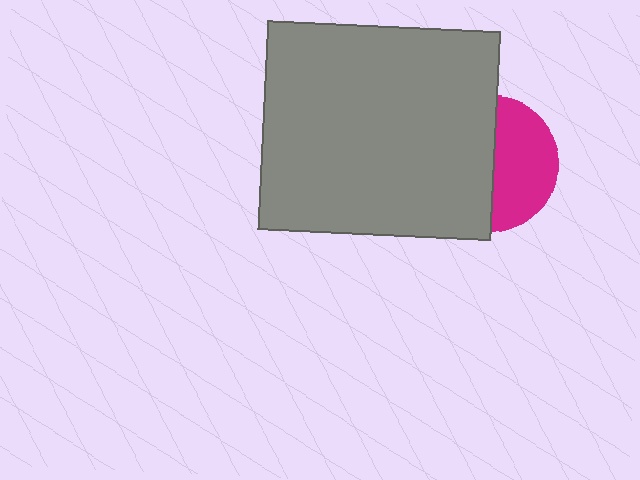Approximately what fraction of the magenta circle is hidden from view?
Roughly 55% of the magenta circle is hidden behind the gray rectangle.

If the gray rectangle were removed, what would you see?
You would see the complete magenta circle.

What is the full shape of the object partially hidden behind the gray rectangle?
The partially hidden object is a magenta circle.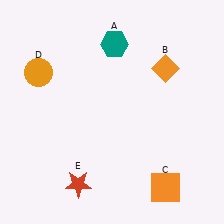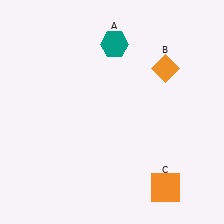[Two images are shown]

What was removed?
The orange circle (D), the red star (E) were removed in Image 2.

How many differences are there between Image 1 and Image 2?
There are 2 differences between the two images.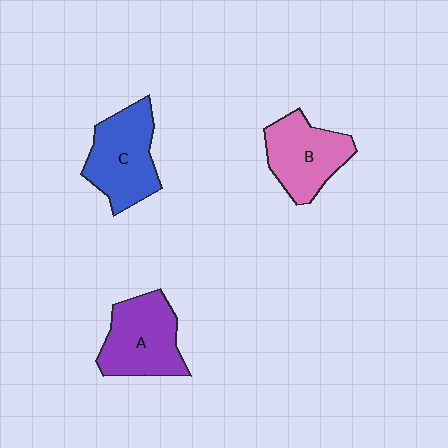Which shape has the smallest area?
Shape B (pink).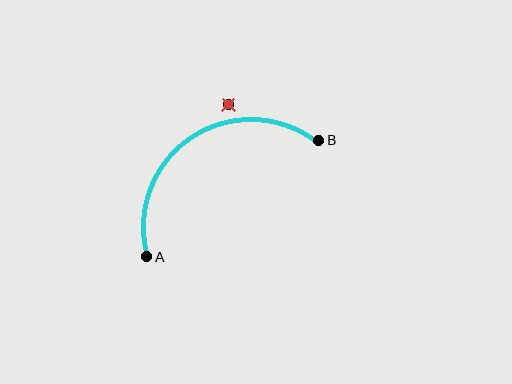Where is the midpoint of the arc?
The arc midpoint is the point on the curve farthest from the straight line joining A and B. It sits above and to the left of that line.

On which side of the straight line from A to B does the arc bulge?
The arc bulges above and to the left of the straight line connecting A and B.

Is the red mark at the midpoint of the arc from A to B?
No — the red mark does not lie on the arc at all. It sits slightly outside the curve.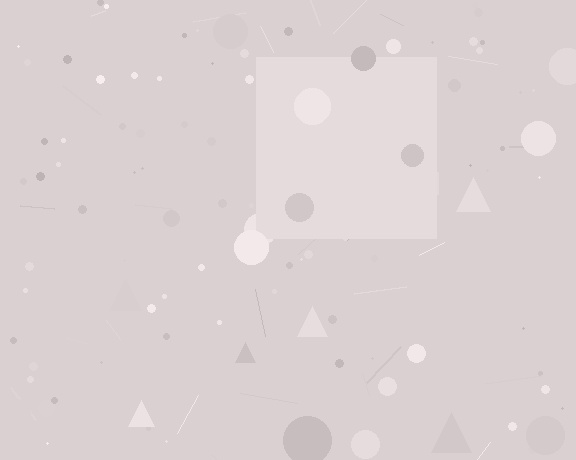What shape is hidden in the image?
A square is hidden in the image.